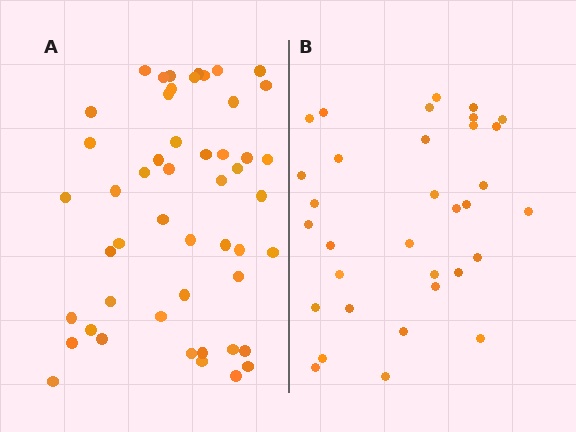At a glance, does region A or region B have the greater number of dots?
Region A (the left region) has more dots.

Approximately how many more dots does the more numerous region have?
Region A has approximately 15 more dots than region B.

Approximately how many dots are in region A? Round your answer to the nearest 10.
About 50 dots.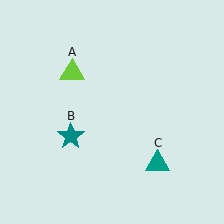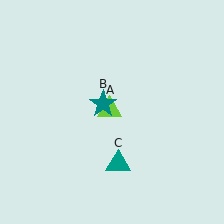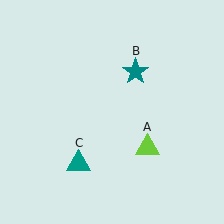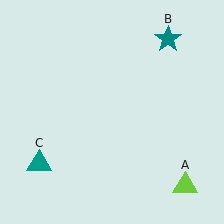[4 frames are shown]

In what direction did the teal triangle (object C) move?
The teal triangle (object C) moved left.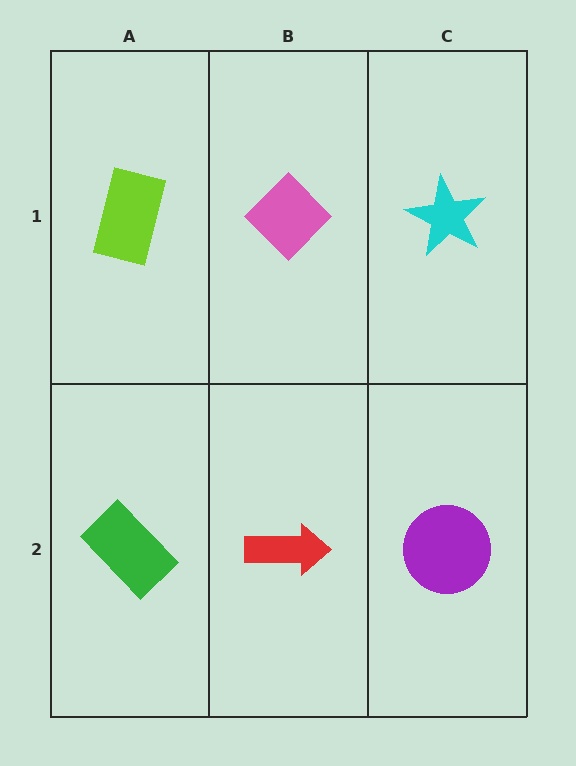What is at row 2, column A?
A green rectangle.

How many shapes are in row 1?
3 shapes.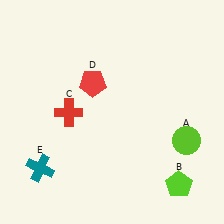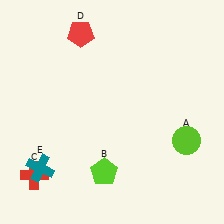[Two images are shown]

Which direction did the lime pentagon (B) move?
The lime pentagon (B) moved left.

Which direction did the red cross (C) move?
The red cross (C) moved down.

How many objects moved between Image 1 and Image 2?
3 objects moved between the two images.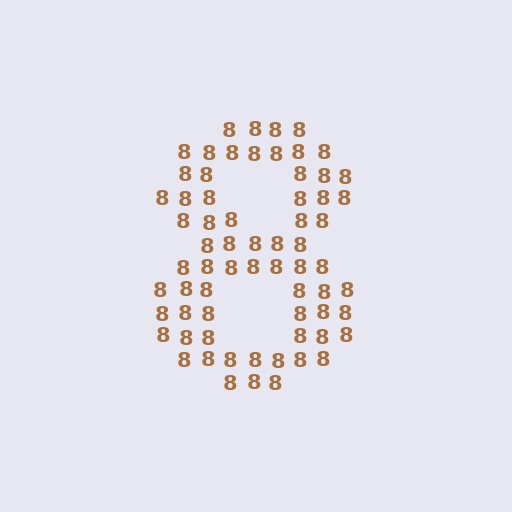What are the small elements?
The small elements are digit 8's.